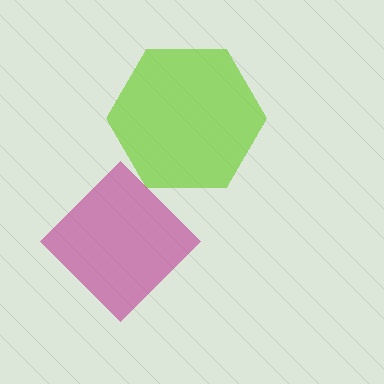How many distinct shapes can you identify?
There are 2 distinct shapes: a lime hexagon, a magenta diamond.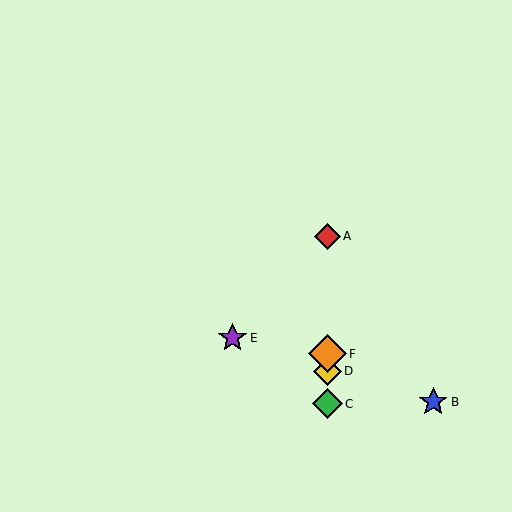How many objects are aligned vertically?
4 objects (A, C, D, F) are aligned vertically.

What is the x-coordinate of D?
Object D is at x≈327.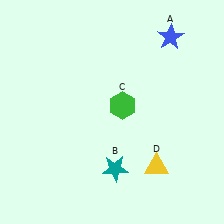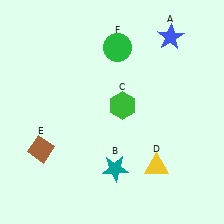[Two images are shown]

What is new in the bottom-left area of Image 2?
A brown diamond (E) was added in the bottom-left area of Image 2.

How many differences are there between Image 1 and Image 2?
There are 2 differences between the two images.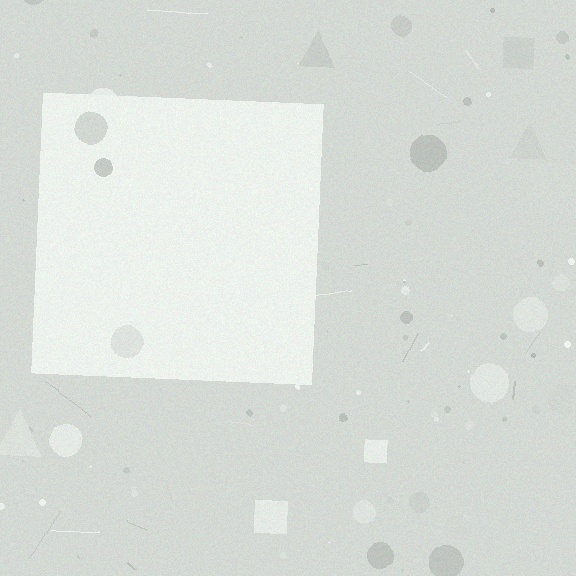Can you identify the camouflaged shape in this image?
The camouflaged shape is a square.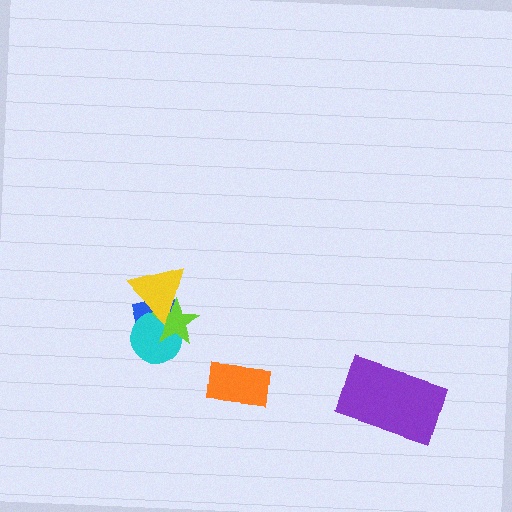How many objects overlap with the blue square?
3 objects overlap with the blue square.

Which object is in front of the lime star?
The yellow triangle is in front of the lime star.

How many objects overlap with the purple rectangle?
0 objects overlap with the purple rectangle.